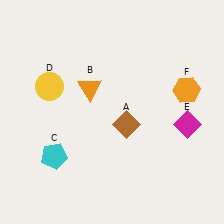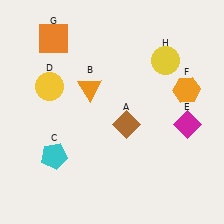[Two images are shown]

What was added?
An orange square (G), a yellow circle (H) were added in Image 2.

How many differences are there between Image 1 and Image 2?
There are 2 differences between the two images.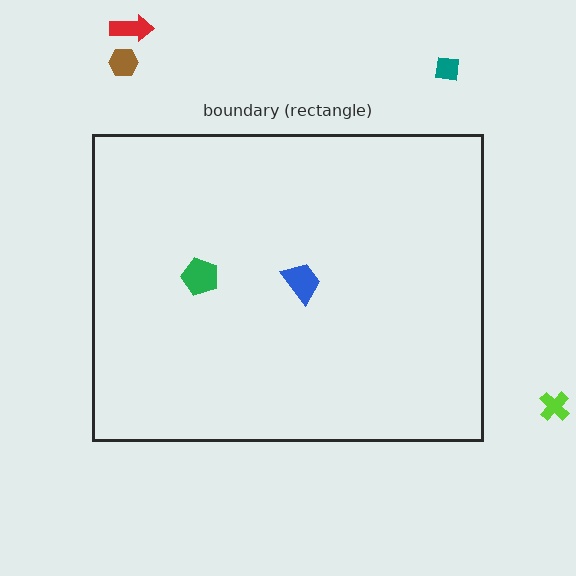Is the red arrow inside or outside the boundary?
Outside.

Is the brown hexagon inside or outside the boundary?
Outside.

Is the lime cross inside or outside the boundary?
Outside.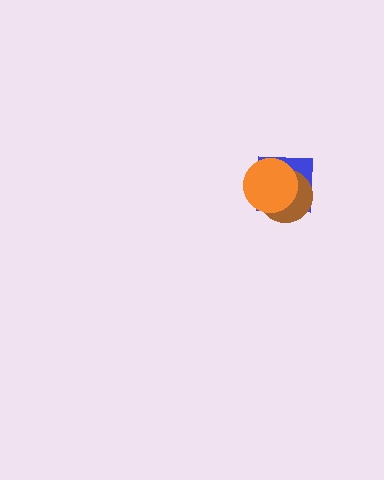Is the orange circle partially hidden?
No, no other shape covers it.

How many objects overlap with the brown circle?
2 objects overlap with the brown circle.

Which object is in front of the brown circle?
The orange circle is in front of the brown circle.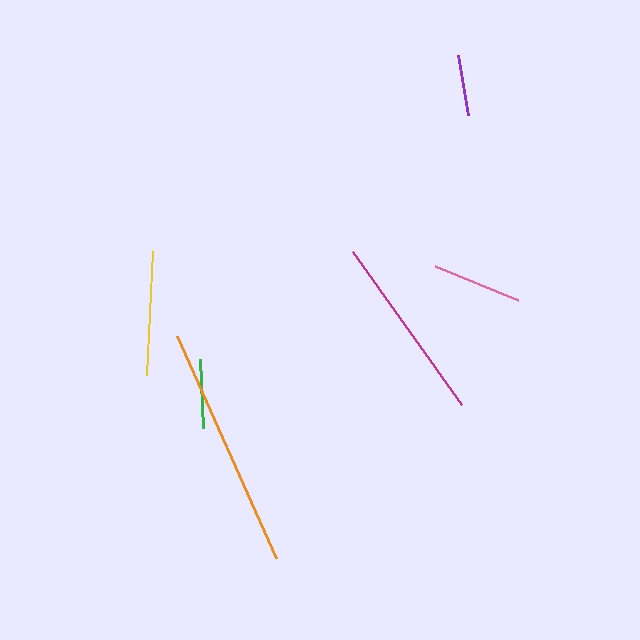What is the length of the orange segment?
The orange segment is approximately 243 pixels long.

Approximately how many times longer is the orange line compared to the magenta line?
The orange line is approximately 1.3 times the length of the magenta line.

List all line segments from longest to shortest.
From longest to shortest: orange, magenta, yellow, pink, green, purple.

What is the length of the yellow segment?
The yellow segment is approximately 124 pixels long.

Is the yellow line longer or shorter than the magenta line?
The magenta line is longer than the yellow line.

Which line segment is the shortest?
The purple line is the shortest at approximately 61 pixels.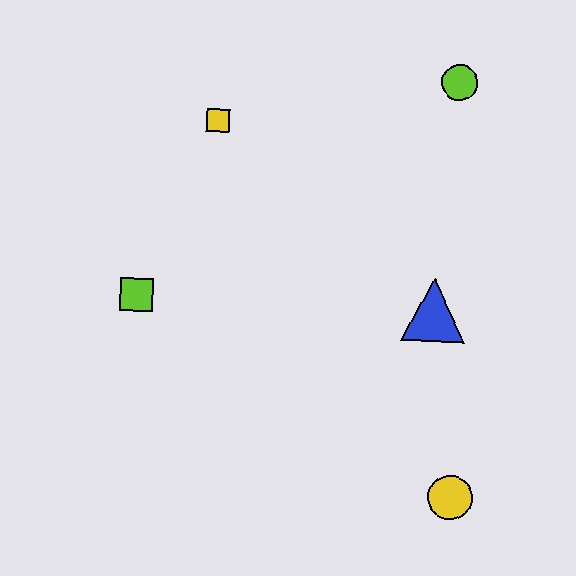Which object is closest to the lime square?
The yellow square is closest to the lime square.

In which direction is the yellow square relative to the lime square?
The yellow square is above the lime square.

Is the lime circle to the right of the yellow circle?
No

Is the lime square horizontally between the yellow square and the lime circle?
No